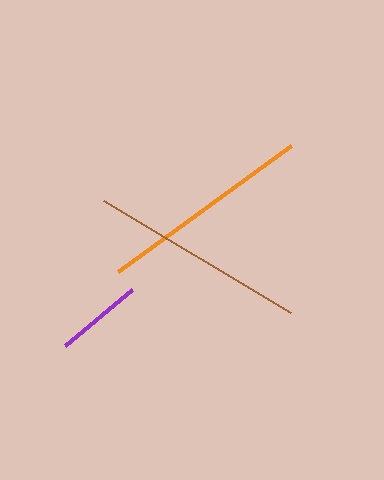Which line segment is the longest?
The brown line is the longest at approximately 218 pixels.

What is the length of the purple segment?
The purple segment is approximately 87 pixels long.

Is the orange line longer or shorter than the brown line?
The brown line is longer than the orange line.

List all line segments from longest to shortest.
From longest to shortest: brown, orange, purple.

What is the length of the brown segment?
The brown segment is approximately 218 pixels long.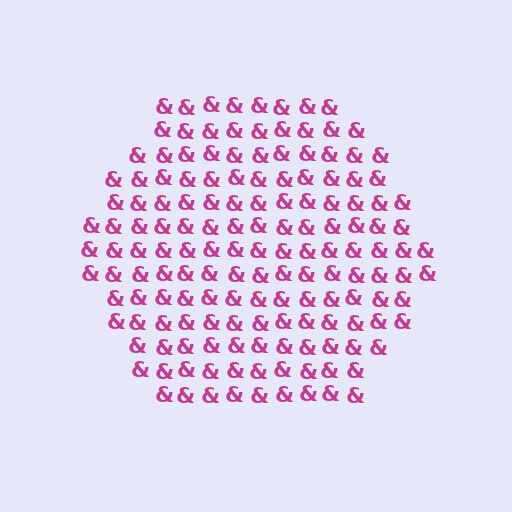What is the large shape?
The large shape is a hexagon.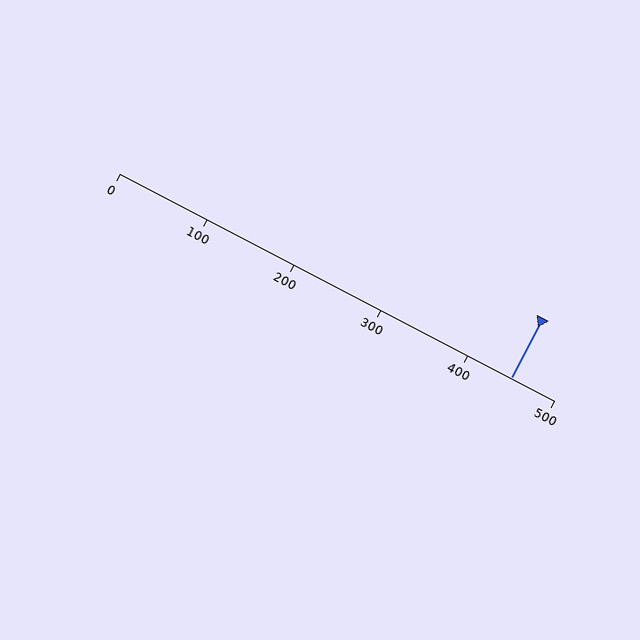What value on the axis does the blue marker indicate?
The marker indicates approximately 450.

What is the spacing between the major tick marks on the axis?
The major ticks are spaced 100 apart.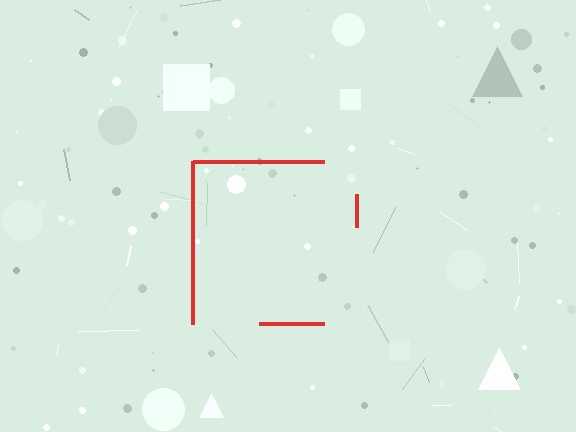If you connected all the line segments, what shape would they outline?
They would outline a square.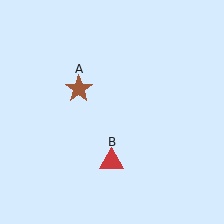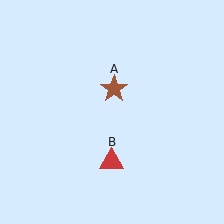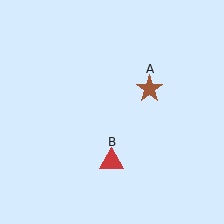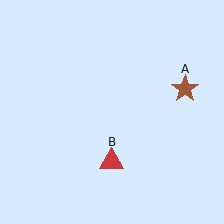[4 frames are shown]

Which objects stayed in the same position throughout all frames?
Red triangle (object B) remained stationary.